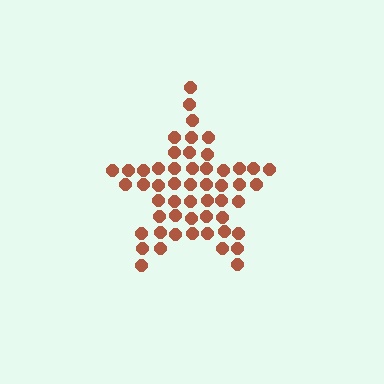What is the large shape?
The large shape is a star.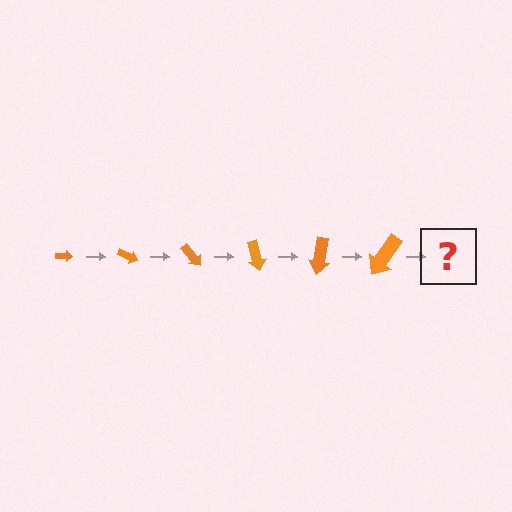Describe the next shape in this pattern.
It should be an arrow, larger than the previous one and rotated 150 degrees from the start.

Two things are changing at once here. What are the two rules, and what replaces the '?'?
The two rules are that the arrow grows larger each step and it rotates 25 degrees each step. The '?' should be an arrow, larger than the previous one and rotated 150 degrees from the start.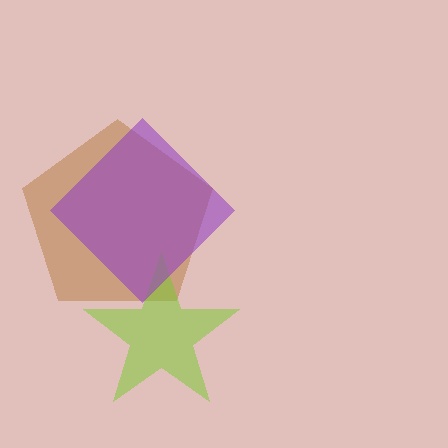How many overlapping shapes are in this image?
There are 3 overlapping shapes in the image.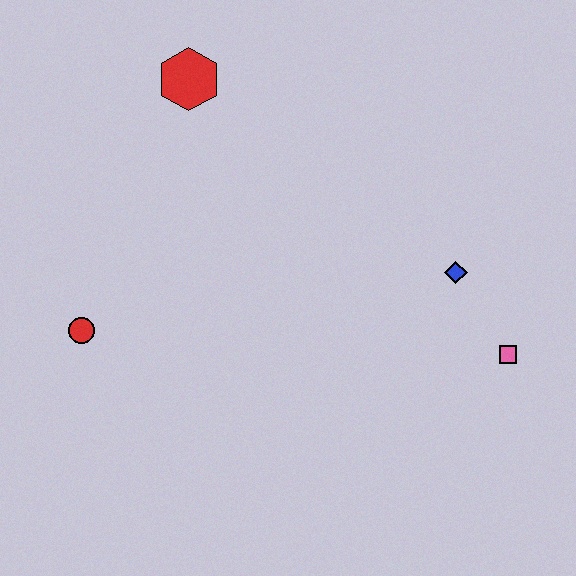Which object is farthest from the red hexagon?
The pink square is farthest from the red hexagon.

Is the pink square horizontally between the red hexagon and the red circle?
No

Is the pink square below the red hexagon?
Yes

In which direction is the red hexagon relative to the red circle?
The red hexagon is above the red circle.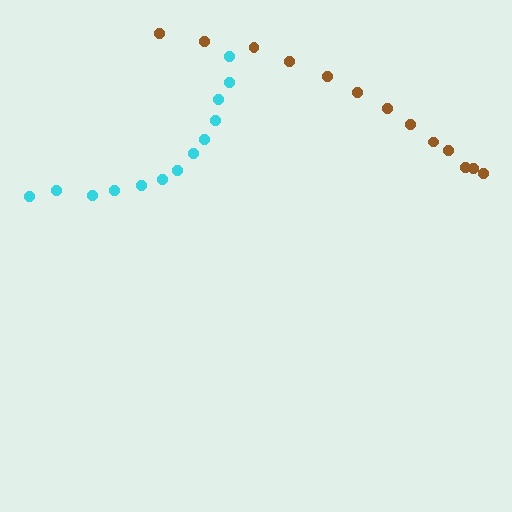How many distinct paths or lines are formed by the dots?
There are 2 distinct paths.